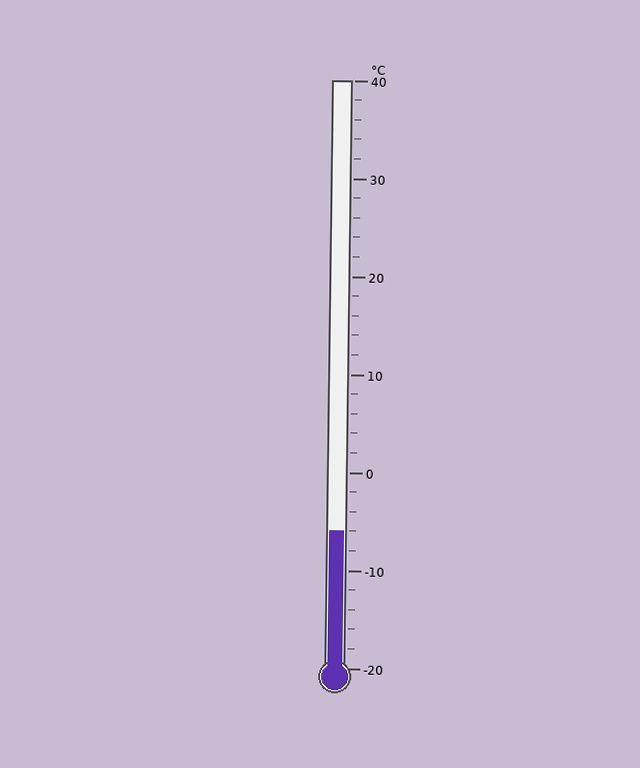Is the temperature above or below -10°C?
The temperature is above -10°C.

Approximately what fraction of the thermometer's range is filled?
The thermometer is filled to approximately 25% of its range.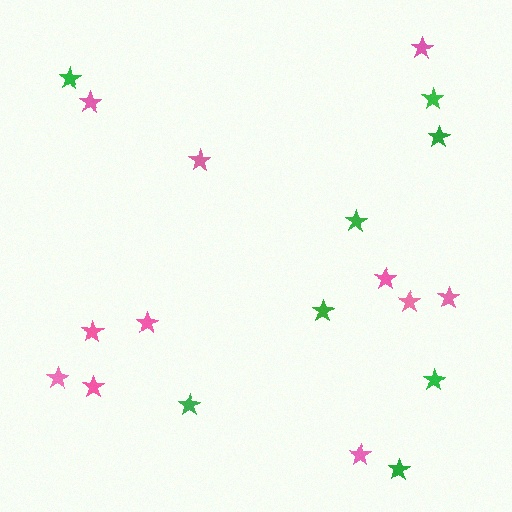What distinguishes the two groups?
There are 2 groups: one group of green stars (8) and one group of pink stars (11).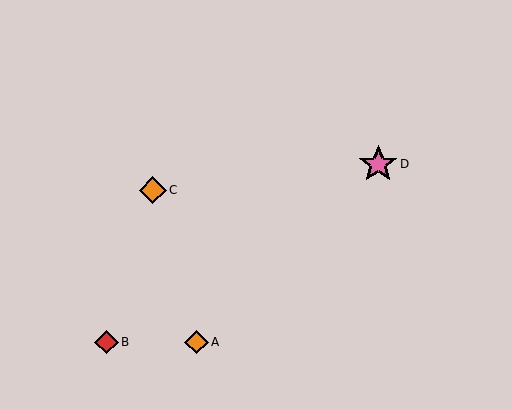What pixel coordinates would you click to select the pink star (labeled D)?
Click at (378, 164) to select the pink star D.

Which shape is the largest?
The pink star (labeled D) is the largest.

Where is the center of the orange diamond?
The center of the orange diamond is at (153, 190).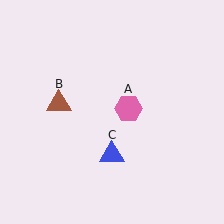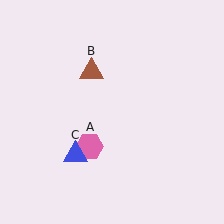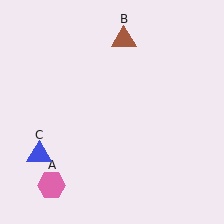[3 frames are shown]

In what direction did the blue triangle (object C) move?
The blue triangle (object C) moved left.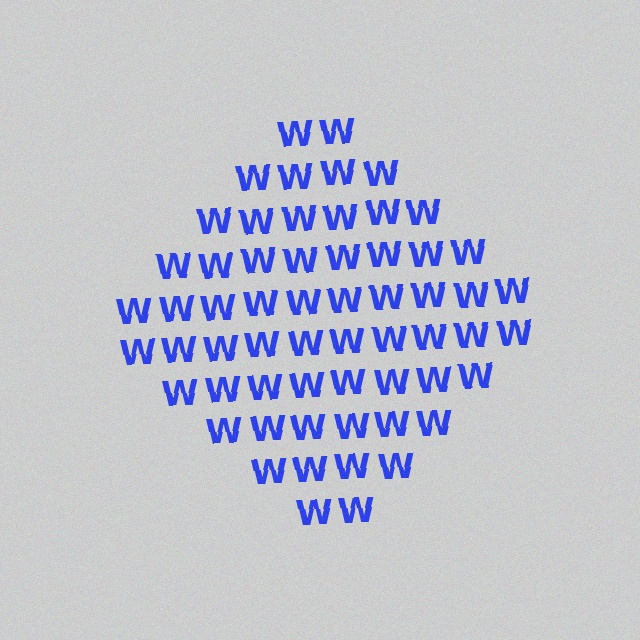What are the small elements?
The small elements are letter W's.